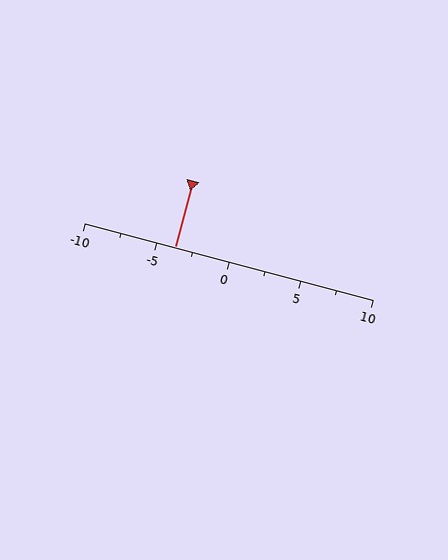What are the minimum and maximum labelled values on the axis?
The axis runs from -10 to 10.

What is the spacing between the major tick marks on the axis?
The major ticks are spaced 5 apart.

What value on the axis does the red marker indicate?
The marker indicates approximately -3.8.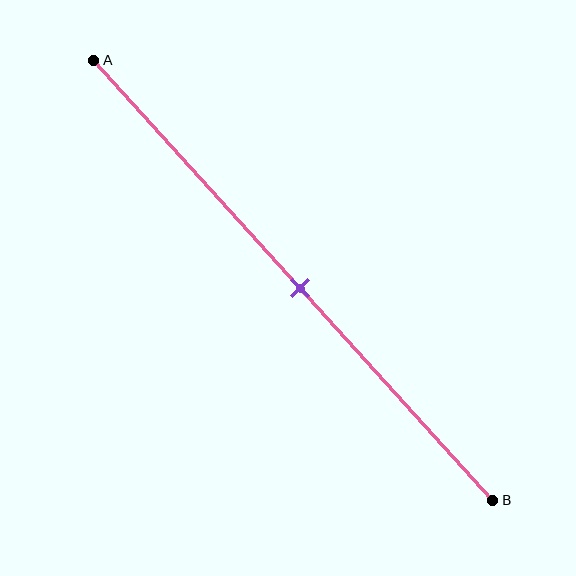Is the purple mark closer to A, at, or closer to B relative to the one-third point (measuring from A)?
The purple mark is closer to point B than the one-third point of segment AB.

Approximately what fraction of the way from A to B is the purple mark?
The purple mark is approximately 50% of the way from A to B.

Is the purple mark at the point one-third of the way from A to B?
No, the mark is at about 50% from A, not at the 33% one-third point.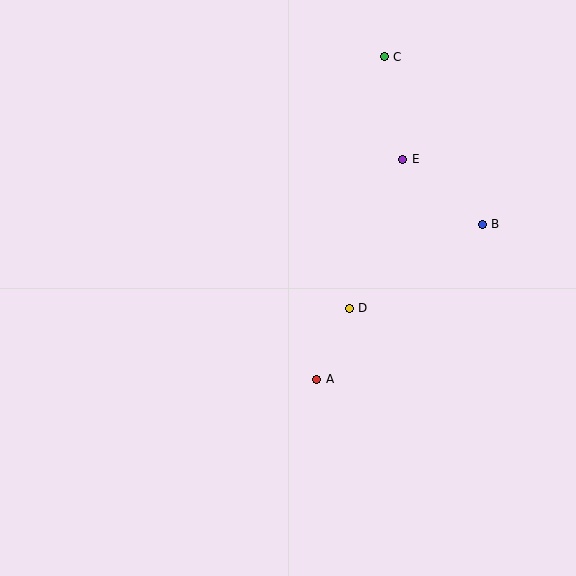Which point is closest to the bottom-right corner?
Point A is closest to the bottom-right corner.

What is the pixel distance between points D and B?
The distance between D and B is 157 pixels.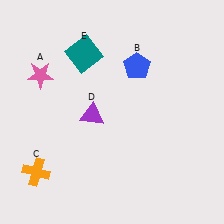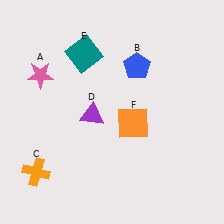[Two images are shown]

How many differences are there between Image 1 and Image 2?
There is 1 difference between the two images.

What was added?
An orange square (F) was added in Image 2.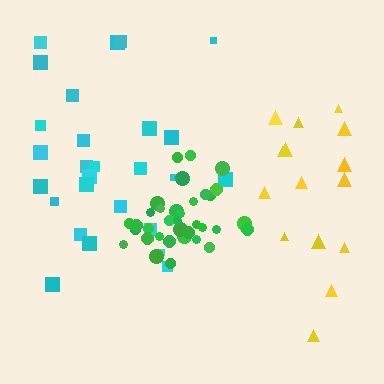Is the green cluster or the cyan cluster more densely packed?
Green.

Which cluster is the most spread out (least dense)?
Yellow.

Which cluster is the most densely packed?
Green.